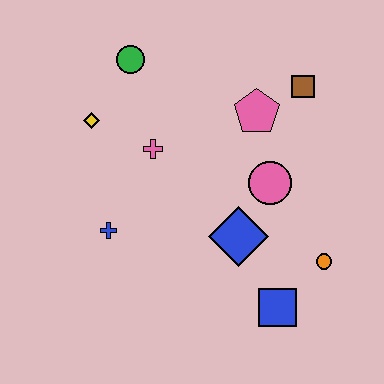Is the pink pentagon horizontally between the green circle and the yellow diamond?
No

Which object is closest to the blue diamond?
The pink circle is closest to the blue diamond.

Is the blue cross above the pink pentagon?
No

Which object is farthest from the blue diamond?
The green circle is farthest from the blue diamond.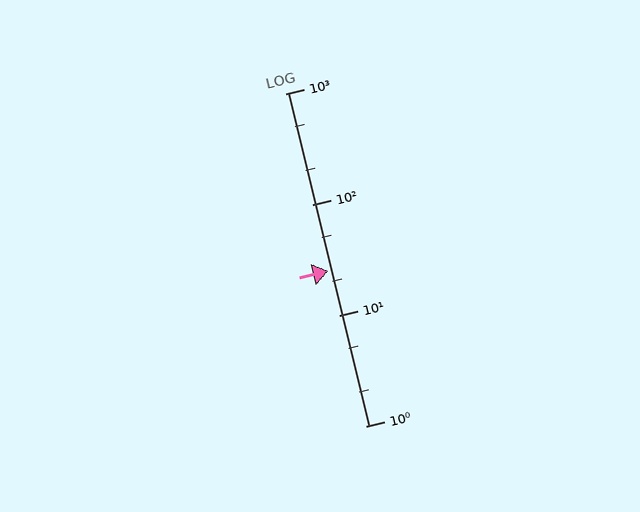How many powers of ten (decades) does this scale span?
The scale spans 3 decades, from 1 to 1000.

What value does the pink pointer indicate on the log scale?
The pointer indicates approximately 25.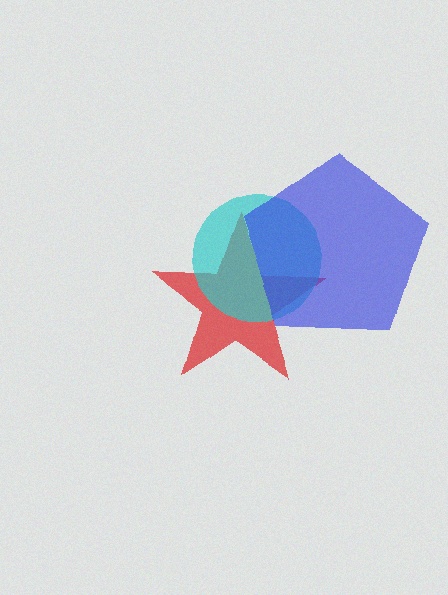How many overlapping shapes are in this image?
There are 3 overlapping shapes in the image.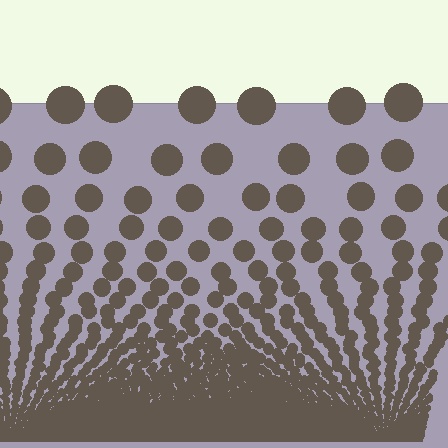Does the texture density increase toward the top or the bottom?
Density increases toward the bottom.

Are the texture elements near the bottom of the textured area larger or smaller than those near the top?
Smaller. The gradient is inverted — elements near the bottom are smaller and denser.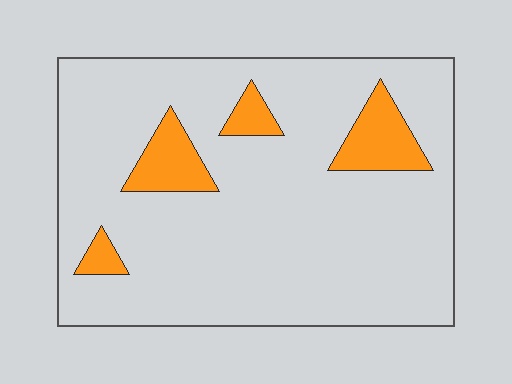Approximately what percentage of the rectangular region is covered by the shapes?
Approximately 10%.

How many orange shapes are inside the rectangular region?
4.